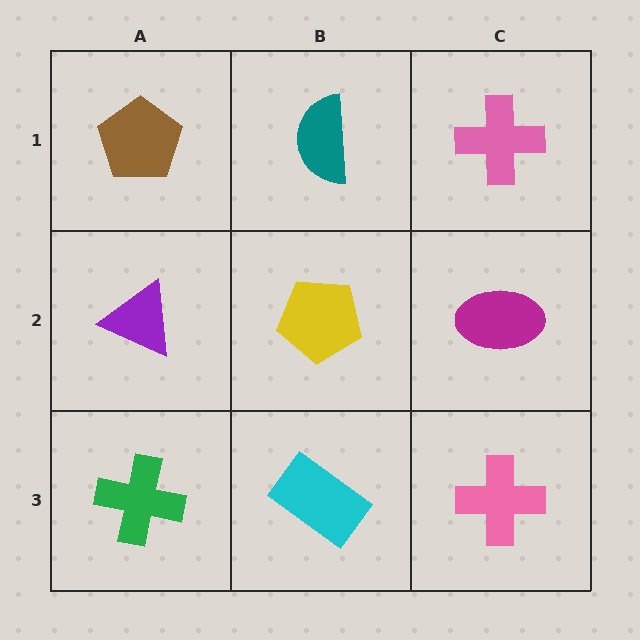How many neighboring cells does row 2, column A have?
3.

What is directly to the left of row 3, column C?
A cyan rectangle.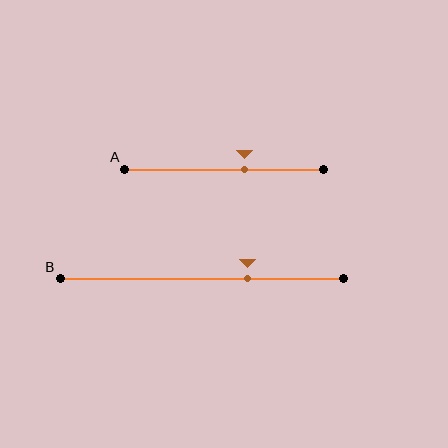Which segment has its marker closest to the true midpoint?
Segment A has its marker closest to the true midpoint.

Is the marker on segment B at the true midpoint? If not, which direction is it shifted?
No, the marker on segment B is shifted to the right by about 16% of the segment length.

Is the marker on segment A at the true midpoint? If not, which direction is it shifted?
No, the marker on segment A is shifted to the right by about 10% of the segment length.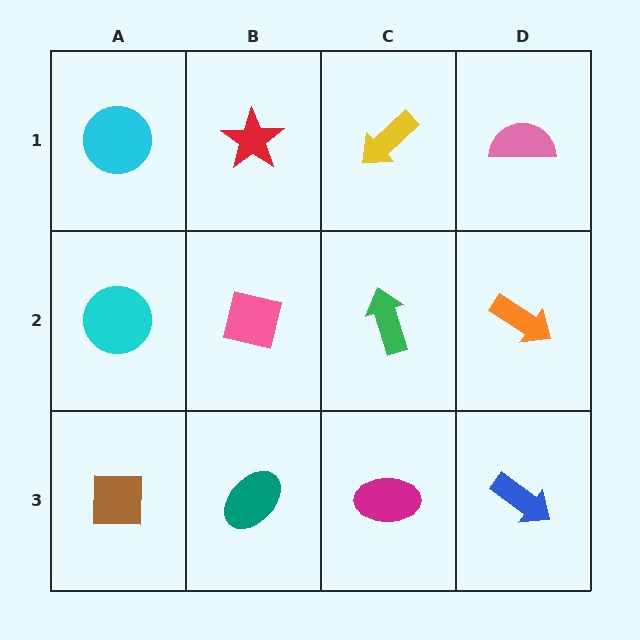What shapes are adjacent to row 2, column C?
A yellow arrow (row 1, column C), a magenta ellipse (row 3, column C), a pink square (row 2, column B), an orange arrow (row 2, column D).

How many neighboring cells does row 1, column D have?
2.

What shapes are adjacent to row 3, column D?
An orange arrow (row 2, column D), a magenta ellipse (row 3, column C).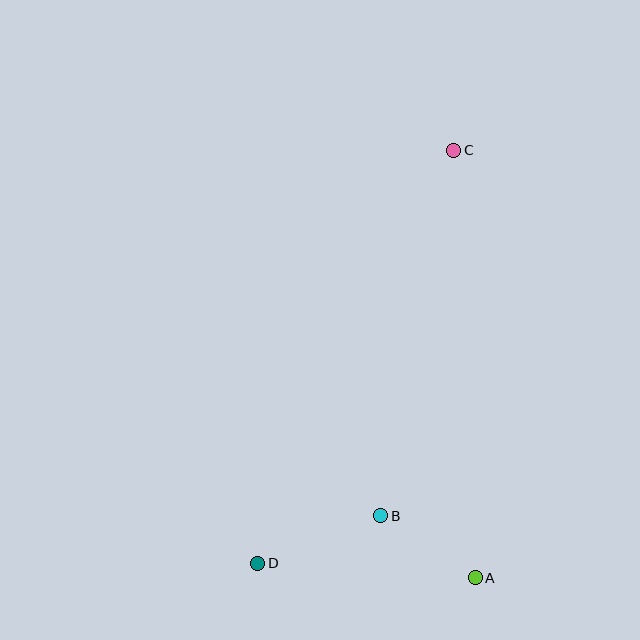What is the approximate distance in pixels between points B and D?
The distance between B and D is approximately 132 pixels.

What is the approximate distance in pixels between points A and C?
The distance between A and C is approximately 428 pixels.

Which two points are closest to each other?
Points A and B are closest to each other.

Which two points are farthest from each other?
Points C and D are farthest from each other.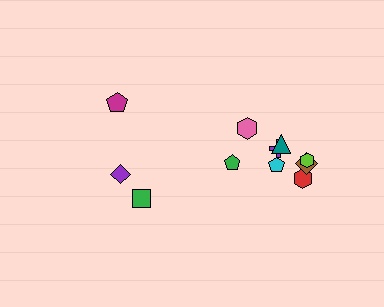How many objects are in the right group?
There are 8 objects.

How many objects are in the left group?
There are 3 objects.